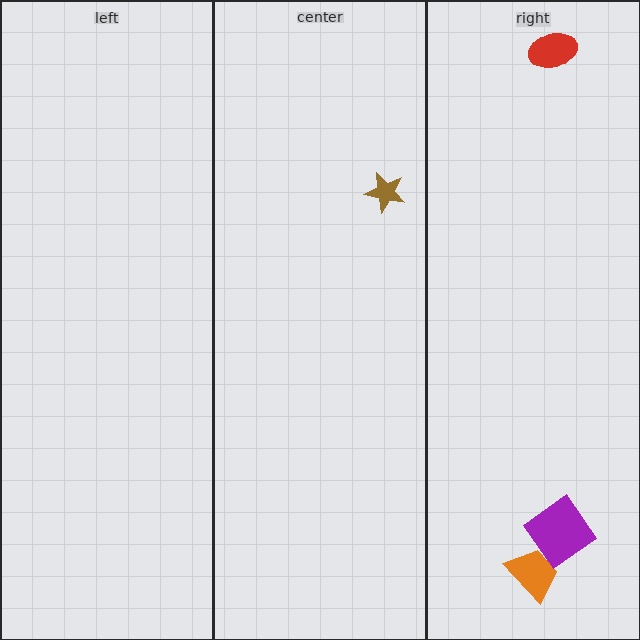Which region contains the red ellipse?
The right region.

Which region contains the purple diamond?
The right region.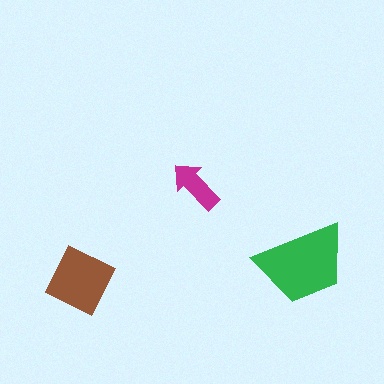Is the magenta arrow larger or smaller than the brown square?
Smaller.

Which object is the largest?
The green trapezoid.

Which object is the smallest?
The magenta arrow.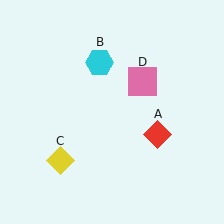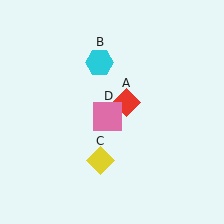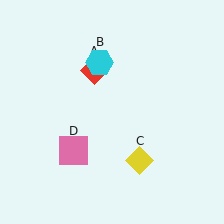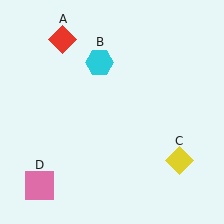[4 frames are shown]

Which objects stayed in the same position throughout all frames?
Cyan hexagon (object B) remained stationary.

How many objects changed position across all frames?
3 objects changed position: red diamond (object A), yellow diamond (object C), pink square (object D).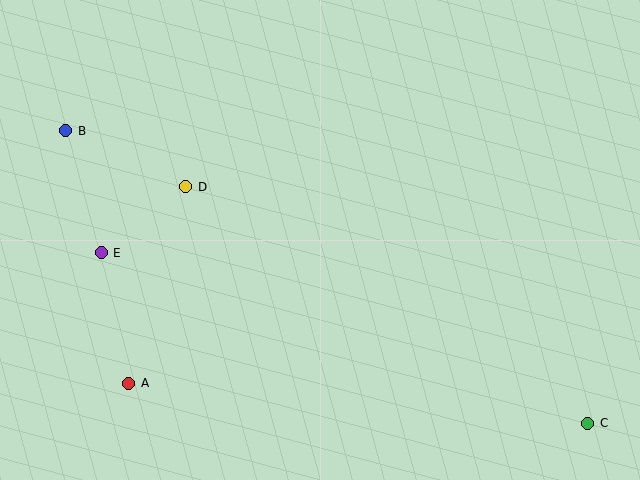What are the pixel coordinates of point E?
Point E is at (101, 253).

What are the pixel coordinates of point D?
Point D is at (186, 187).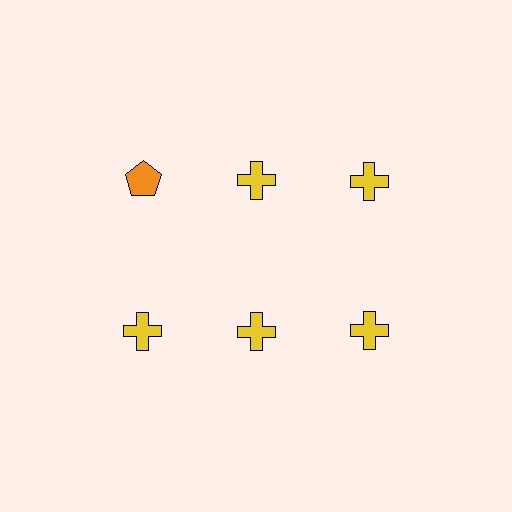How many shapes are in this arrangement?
There are 6 shapes arranged in a grid pattern.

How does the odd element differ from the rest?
It differs in both color (orange instead of yellow) and shape (pentagon instead of cross).